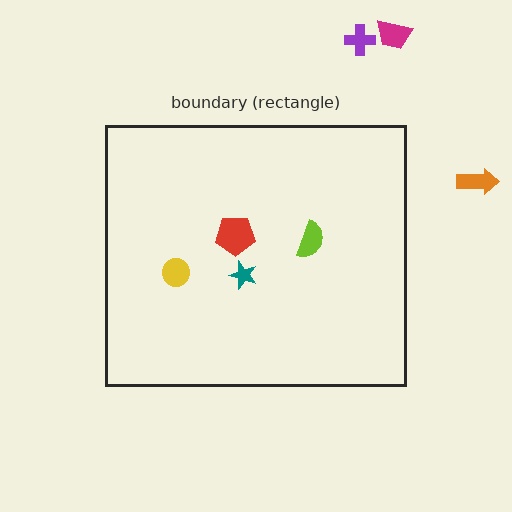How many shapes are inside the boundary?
4 inside, 3 outside.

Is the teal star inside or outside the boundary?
Inside.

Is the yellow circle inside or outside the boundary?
Inside.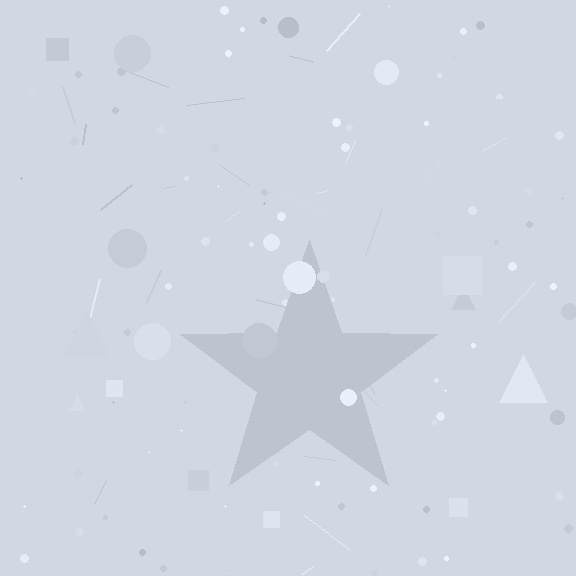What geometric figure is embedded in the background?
A star is embedded in the background.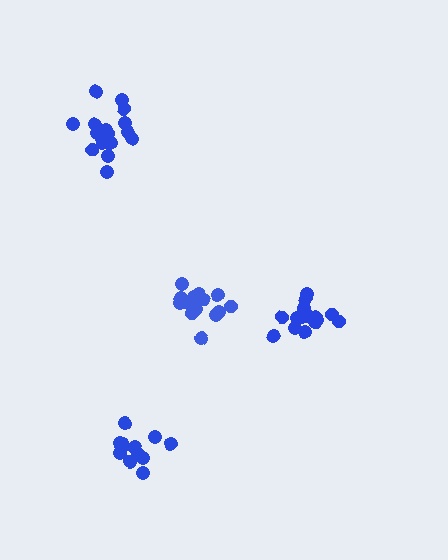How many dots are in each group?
Group 1: 16 dots, Group 2: 16 dots, Group 3: 16 dots, Group 4: 12 dots (60 total).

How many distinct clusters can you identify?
There are 4 distinct clusters.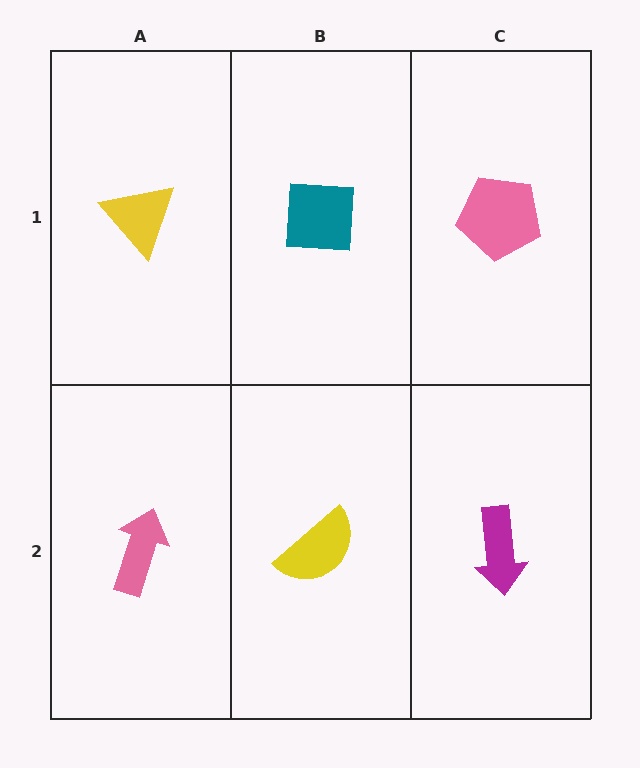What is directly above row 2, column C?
A pink pentagon.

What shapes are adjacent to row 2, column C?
A pink pentagon (row 1, column C), a yellow semicircle (row 2, column B).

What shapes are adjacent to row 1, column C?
A magenta arrow (row 2, column C), a teal square (row 1, column B).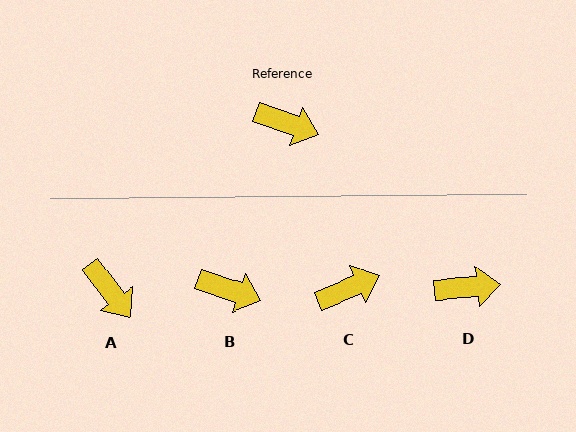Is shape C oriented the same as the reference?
No, it is off by about 42 degrees.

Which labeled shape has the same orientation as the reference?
B.